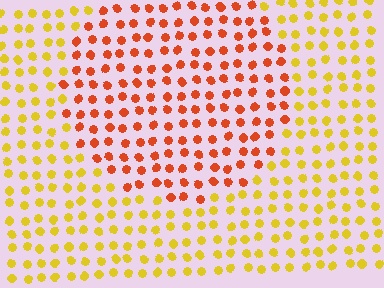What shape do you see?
I see a circle.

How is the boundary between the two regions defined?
The boundary is defined purely by a slight shift in hue (about 42 degrees). Spacing, size, and orientation are identical on both sides.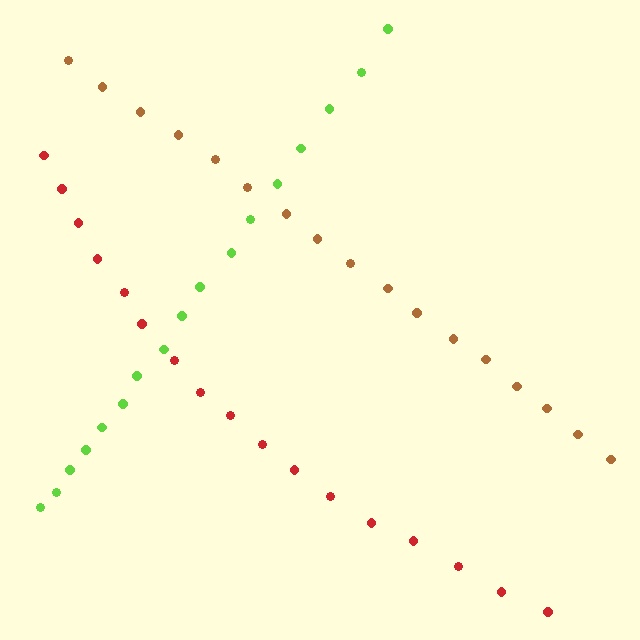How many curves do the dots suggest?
There are 3 distinct paths.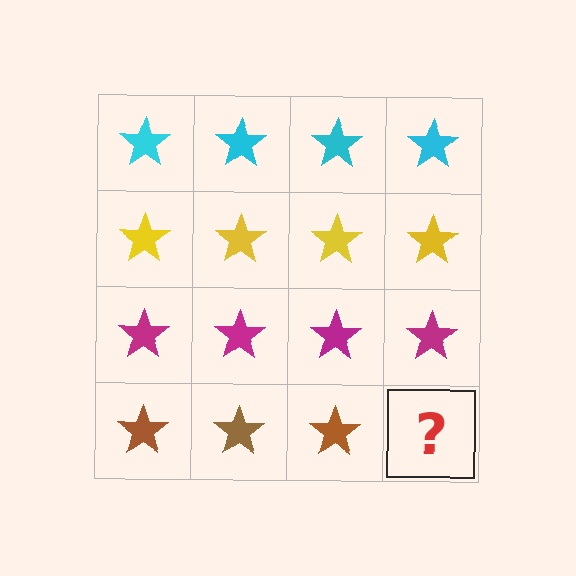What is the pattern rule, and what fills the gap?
The rule is that each row has a consistent color. The gap should be filled with a brown star.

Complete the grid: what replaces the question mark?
The question mark should be replaced with a brown star.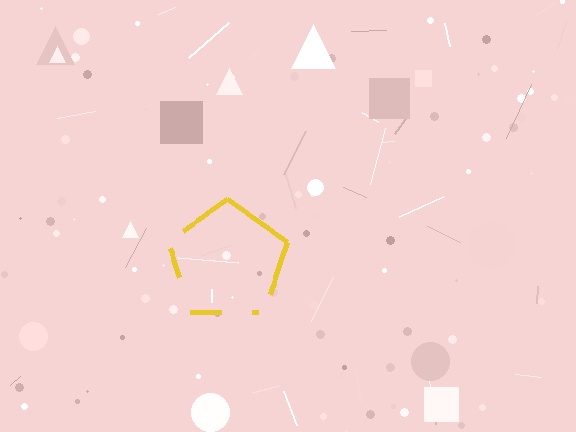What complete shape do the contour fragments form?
The contour fragments form a pentagon.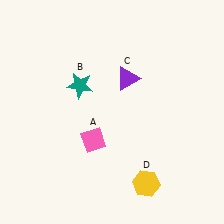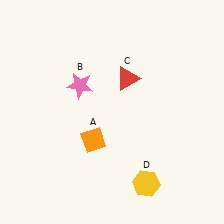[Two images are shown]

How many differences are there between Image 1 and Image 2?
There are 3 differences between the two images.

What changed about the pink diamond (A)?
In Image 1, A is pink. In Image 2, it changed to orange.